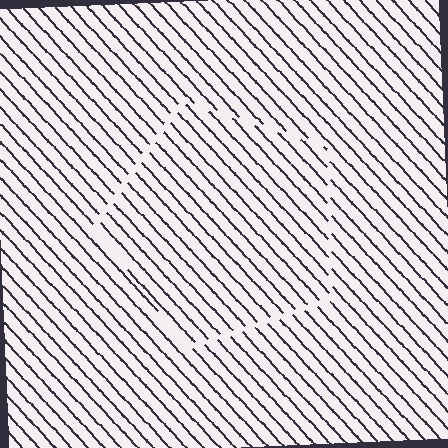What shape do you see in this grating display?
An illusory pentagon. The interior of the shape contains the same grating, shifted by half a period — the contour is defined by the phase discontinuity where line-ends from the inner and outer gratings abut.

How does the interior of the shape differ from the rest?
The interior of the shape contains the same grating, shifted by half a period — the contour is defined by the phase discontinuity where line-ends from the inner and outer gratings abut.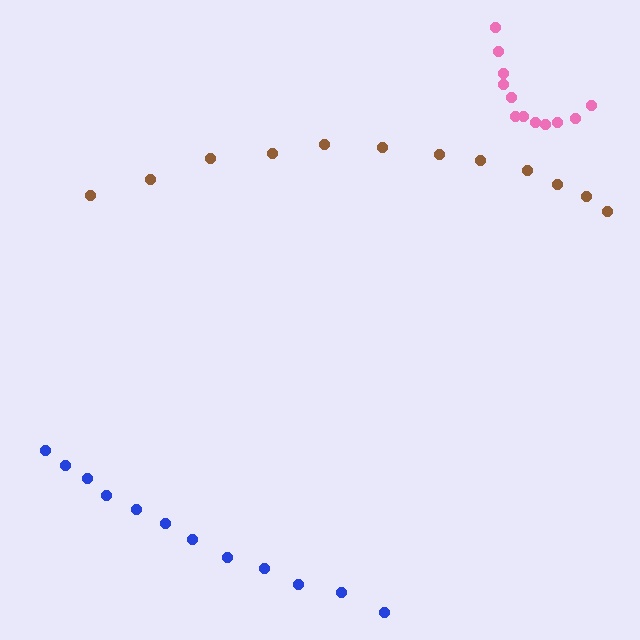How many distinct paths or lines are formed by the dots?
There are 3 distinct paths.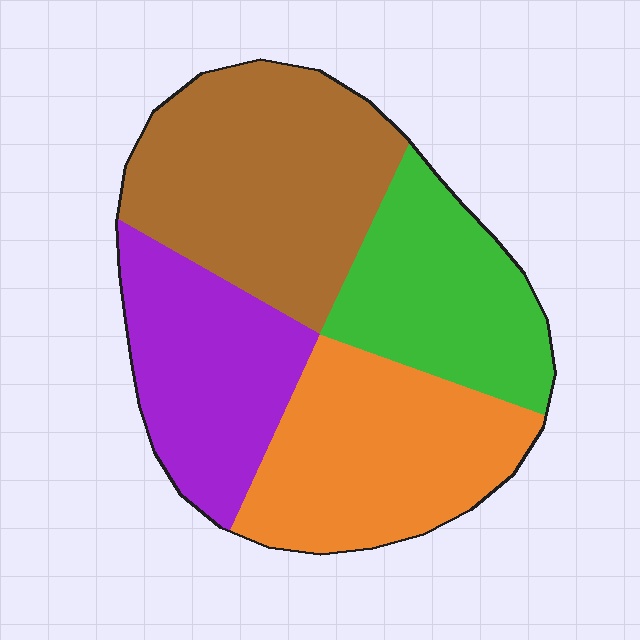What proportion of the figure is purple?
Purple covers about 20% of the figure.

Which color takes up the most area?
Brown, at roughly 30%.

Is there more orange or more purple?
Orange.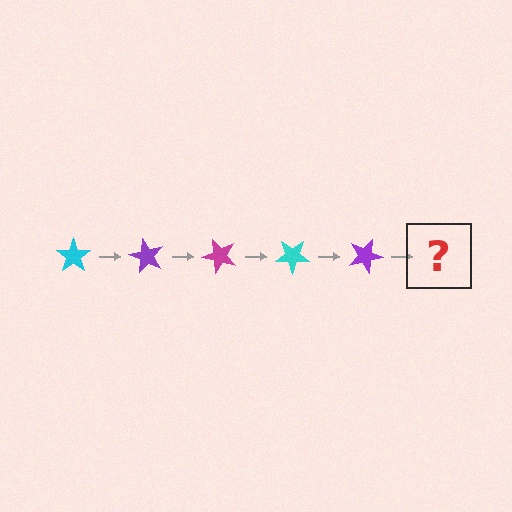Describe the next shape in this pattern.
It should be a magenta star, rotated 300 degrees from the start.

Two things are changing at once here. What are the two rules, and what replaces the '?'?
The two rules are that it rotates 60 degrees each step and the color cycles through cyan, purple, and magenta. The '?' should be a magenta star, rotated 300 degrees from the start.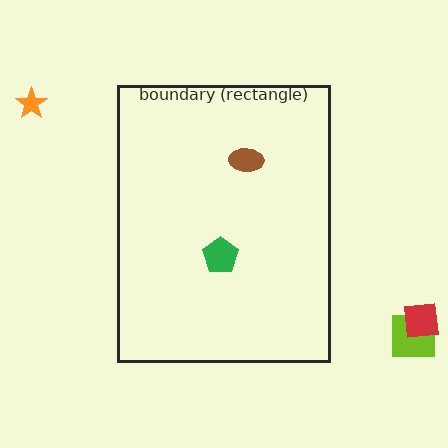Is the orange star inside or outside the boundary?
Outside.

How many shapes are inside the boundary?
2 inside, 3 outside.